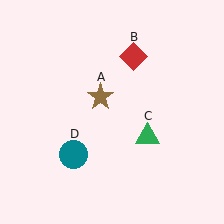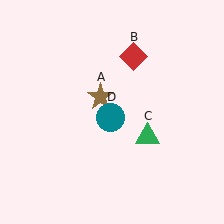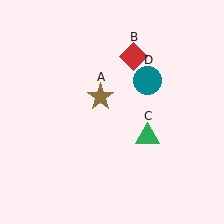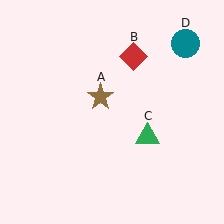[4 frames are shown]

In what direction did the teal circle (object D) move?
The teal circle (object D) moved up and to the right.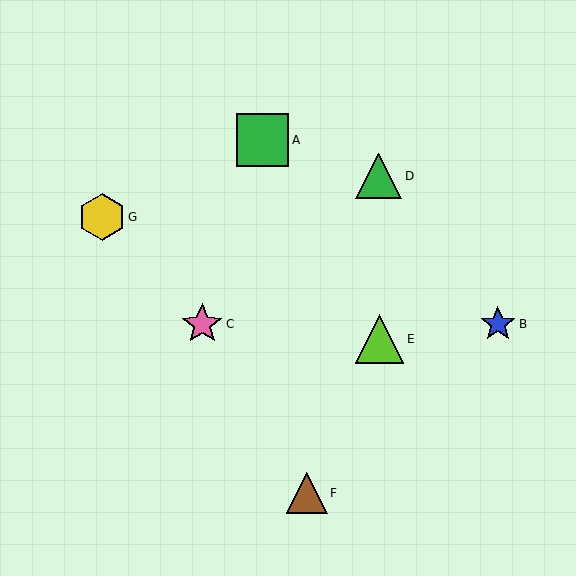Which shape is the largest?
The green square (labeled A) is the largest.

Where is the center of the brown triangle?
The center of the brown triangle is at (307, 493).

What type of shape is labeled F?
Shape F is a brown triangle.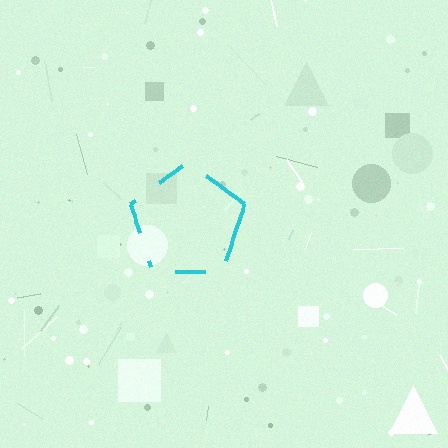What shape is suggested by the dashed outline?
The dashed outline suggests a pentagon.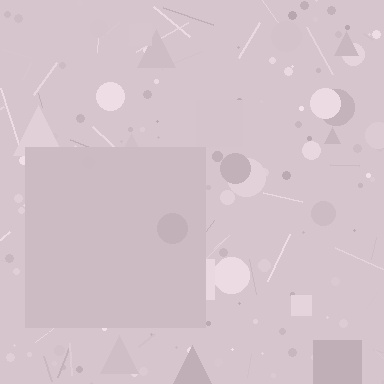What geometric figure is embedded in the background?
A square is embedded in the background.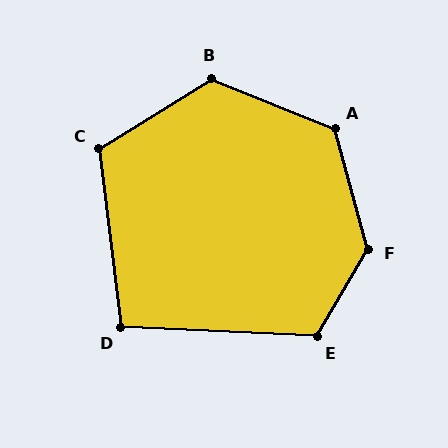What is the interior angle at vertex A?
Approximately 127 degrees (obtuse).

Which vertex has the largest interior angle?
F, at approximately 135 degrees.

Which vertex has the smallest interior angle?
D, at approximately 100 degrees.